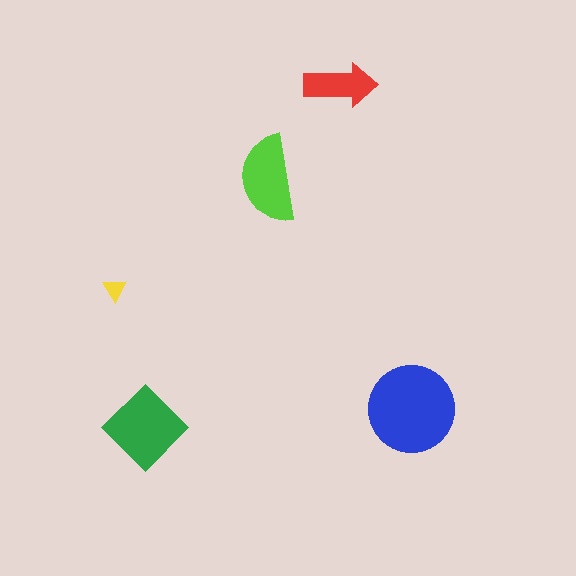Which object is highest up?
The red arrow is topmost.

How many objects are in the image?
There are 5 objects in the image.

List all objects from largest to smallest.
The blue circle, the green diamond, the lime semicircle, the red arrow, the yellow triangle.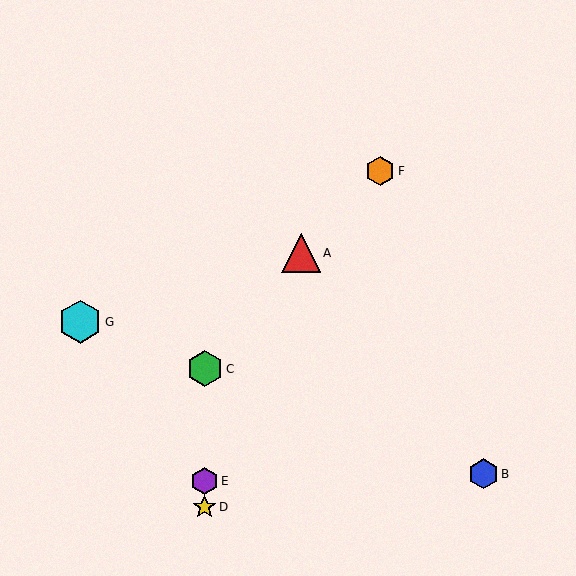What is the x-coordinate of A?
Object A is at x≈301.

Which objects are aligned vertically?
Objects C, D, E are aligned vertically.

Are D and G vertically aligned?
No, D is at x≈205 and G is at x≈80.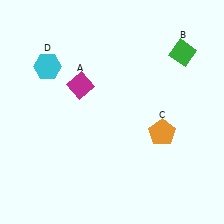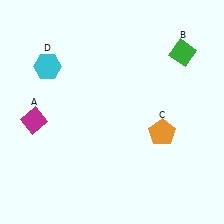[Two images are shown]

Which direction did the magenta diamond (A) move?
The magenta diamond (A) moved left.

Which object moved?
The magenta diamond (A) moved left.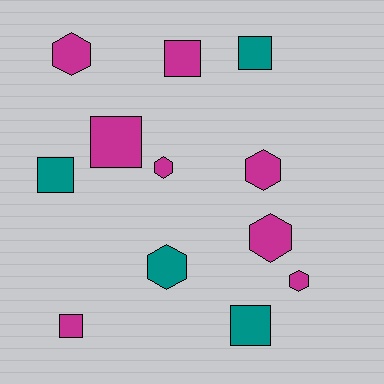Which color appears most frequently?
Magenta, with 8 objects.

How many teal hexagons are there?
There is 1 teal hexagon.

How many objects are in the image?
There are 12 objects.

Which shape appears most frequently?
Hexagon, with 6 objects.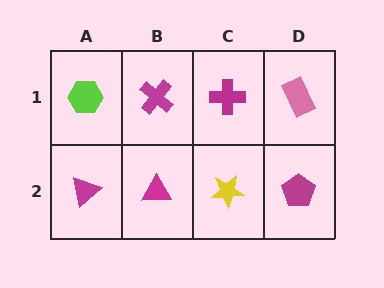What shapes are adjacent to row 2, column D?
A pink rectangle (row 1, column D), a yellow star (row 2, column C).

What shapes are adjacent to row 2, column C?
A magenta cross (row 1, column C), a magenta triangle (row 2, column B), a magenta pentagon (row 2, column D).